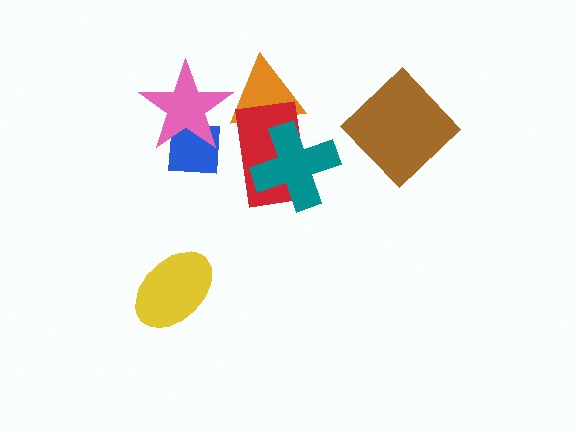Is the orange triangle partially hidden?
Yes, it is partially covered by another shape.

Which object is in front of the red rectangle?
The teal cross is in front of the red rectangle.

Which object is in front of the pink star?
The orange triangle is in front of the pink star.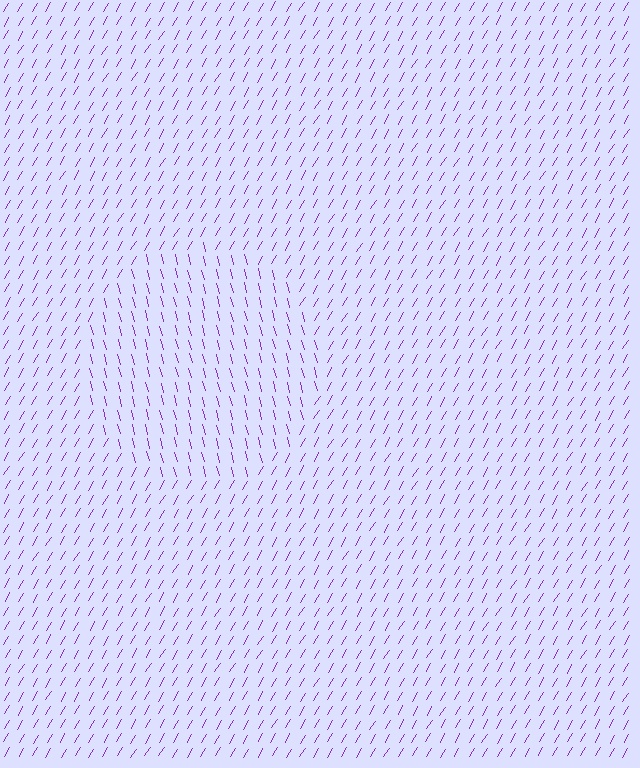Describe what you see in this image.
The image is filled with small purple line segments. A circle region in the image has lines oriented differently from the surrounding lines, creating a visible texture boundary.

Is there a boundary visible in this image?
Yes, there is a texture boundary formed by a change in line orientation.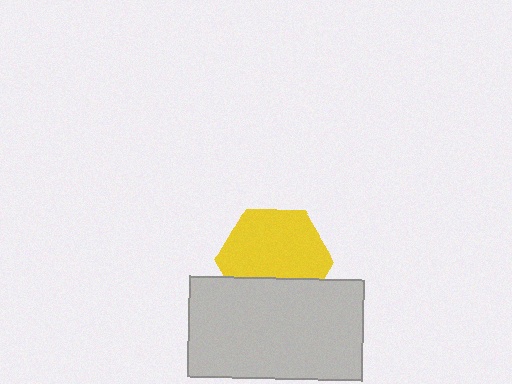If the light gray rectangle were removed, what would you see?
You would see the complete yellow hexagon.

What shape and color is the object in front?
The object in front is a light gray rectangle.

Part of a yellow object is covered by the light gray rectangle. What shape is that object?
It is a hexagon.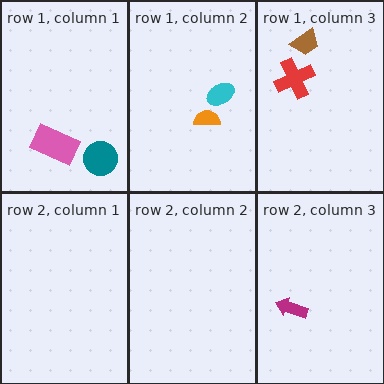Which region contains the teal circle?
The row 1, column 1 region.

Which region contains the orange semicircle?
The row 1, column 2 region.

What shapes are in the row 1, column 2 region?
The cyan ellipse, the orange semicircle.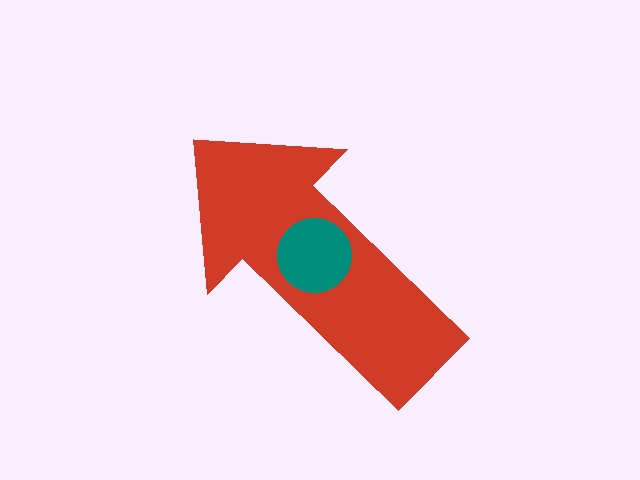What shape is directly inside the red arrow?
The teal circle.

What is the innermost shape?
The teal circle.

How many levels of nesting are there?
2.